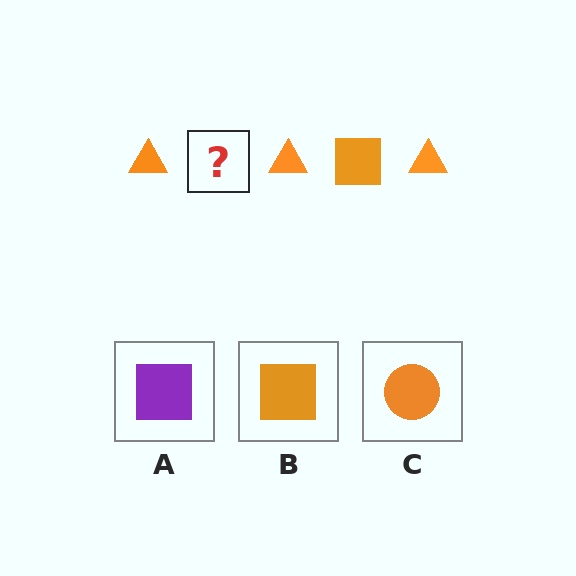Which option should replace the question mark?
Option B.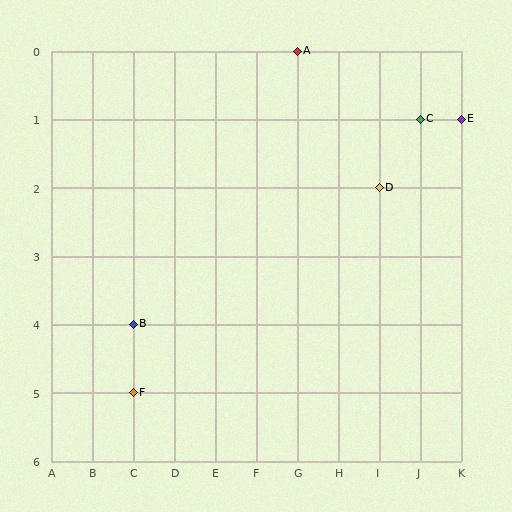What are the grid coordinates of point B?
Point B is at grid coordinates (C, 4).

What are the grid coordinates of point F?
Point F is at grid coordinates (C, 5).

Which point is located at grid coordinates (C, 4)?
Point B is at (C, 4).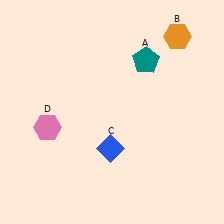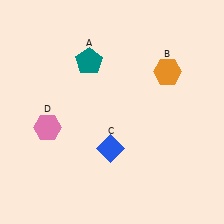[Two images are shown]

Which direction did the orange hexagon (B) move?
The orange hexagon (B) moved down.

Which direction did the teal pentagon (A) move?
The teal pentagon (A) moved left.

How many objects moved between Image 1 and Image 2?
2 objects moved between the two images.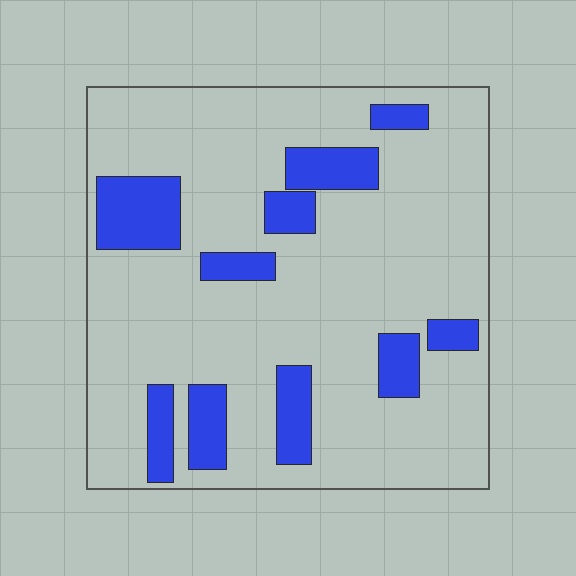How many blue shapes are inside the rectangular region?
10.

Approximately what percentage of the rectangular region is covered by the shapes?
Approximately 20%.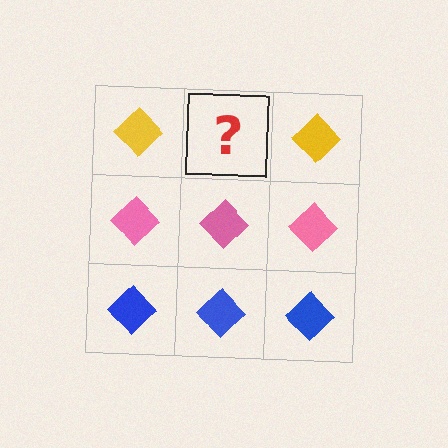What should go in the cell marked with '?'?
The missing cell should contain a yellow diamond.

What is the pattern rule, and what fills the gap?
The rule is that each row has a consistent color. The gap should be filled with a yellow diamond.